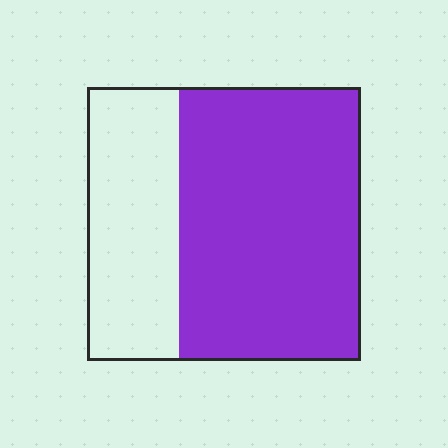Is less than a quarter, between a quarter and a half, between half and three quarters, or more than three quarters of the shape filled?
Between half and three quarters.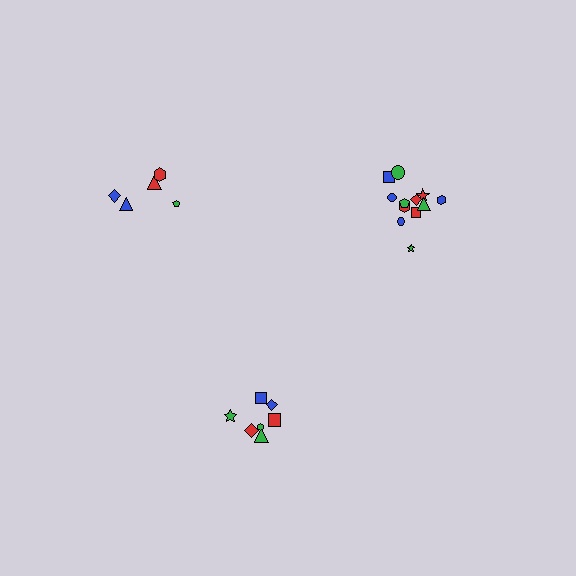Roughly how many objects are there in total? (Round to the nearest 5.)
Roughly 25 objects in total.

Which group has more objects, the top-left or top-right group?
The top-right group.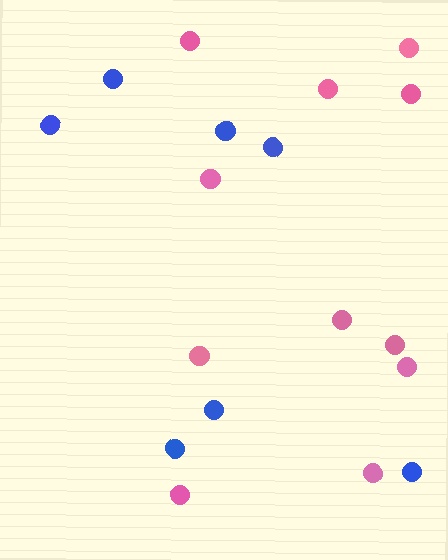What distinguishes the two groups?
There are 2 groups: one group of blue circles (7) and one group of pink circles (11).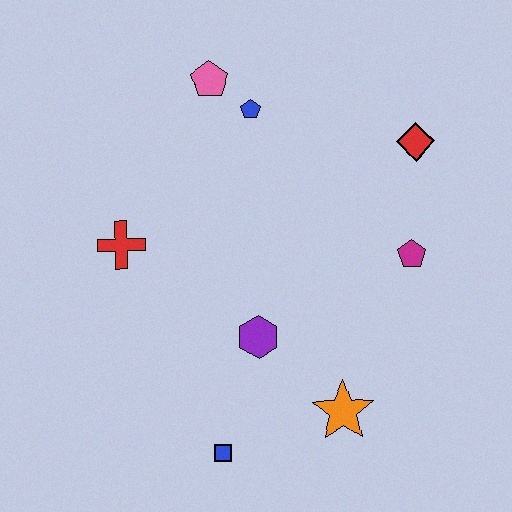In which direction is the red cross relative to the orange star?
The red cross is to the left of the orange star.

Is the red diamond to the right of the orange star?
Yes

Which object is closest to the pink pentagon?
The blue pentagon is closest to the pink pentagon.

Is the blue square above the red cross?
No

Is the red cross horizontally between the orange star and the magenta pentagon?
No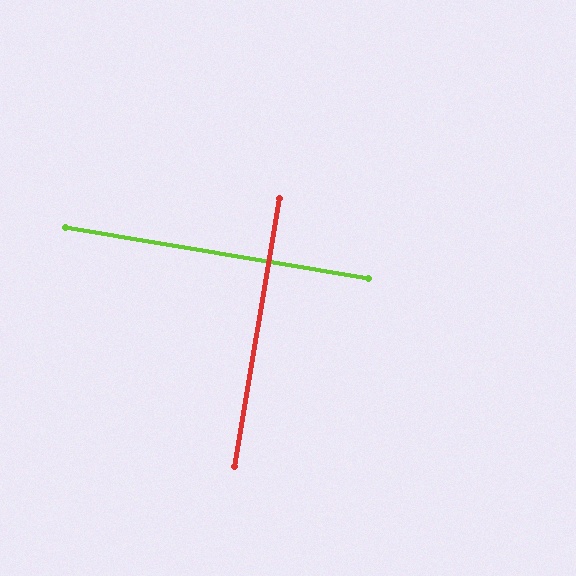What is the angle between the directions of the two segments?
Approximately 90 degrees.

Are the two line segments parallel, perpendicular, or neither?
Perpendicular — they meet at approximately 90°.